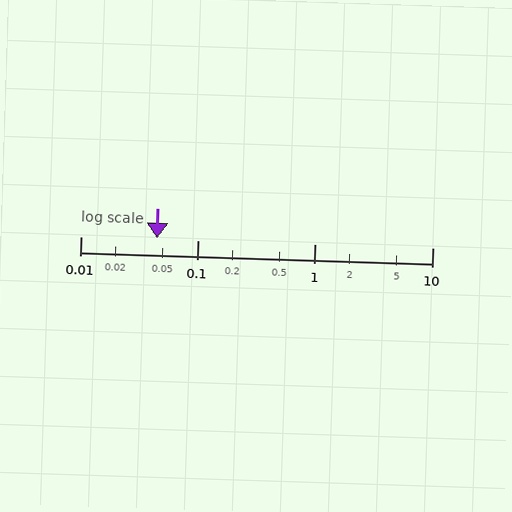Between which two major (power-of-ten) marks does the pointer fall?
The pointer is between 0.01 and 0.1.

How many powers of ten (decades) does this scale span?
The scale spans 3 decades, from 0.01 to 10.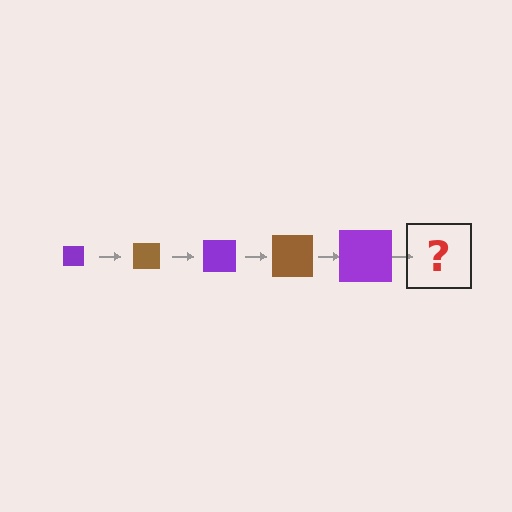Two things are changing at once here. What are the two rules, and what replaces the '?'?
The two rules are that the square grows larger each step and the color cycles through purple and brown. The '?' should be a brown square, larger than the previous one.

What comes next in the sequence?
The next element should be a brown square, larger than the previous one.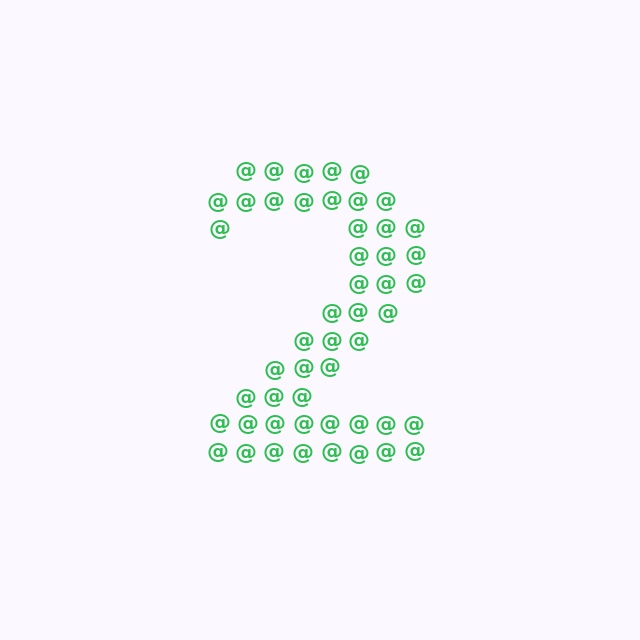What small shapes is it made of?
It is made of small at signs.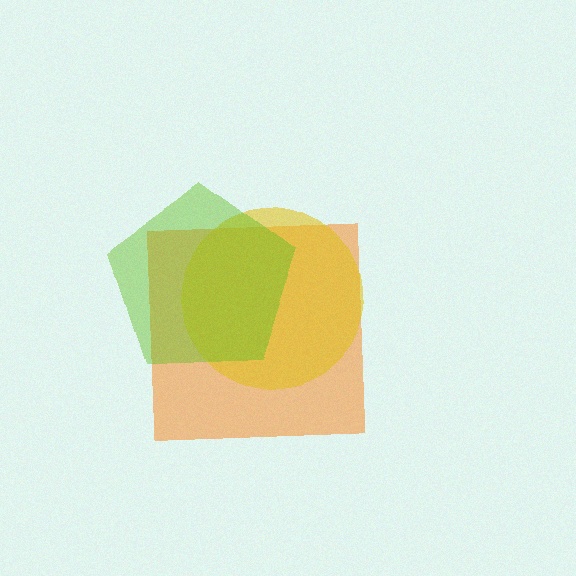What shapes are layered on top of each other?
The layered shapes are: an orange square, a yellow circle, a lime pentagon.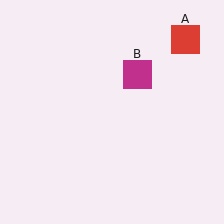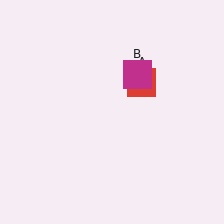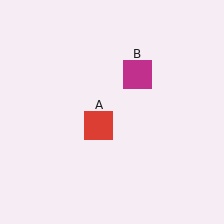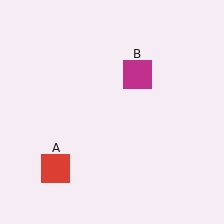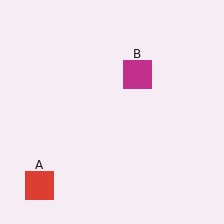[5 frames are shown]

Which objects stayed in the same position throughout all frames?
Magenta square (object B) remained stationary.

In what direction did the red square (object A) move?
The red square (object A) moved down and to the left.